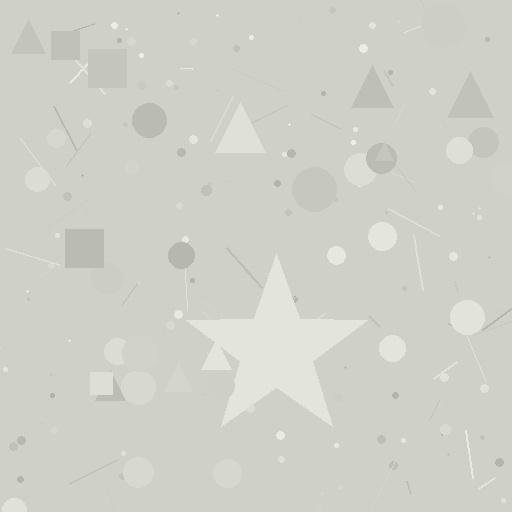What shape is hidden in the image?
A star is hidden in the image.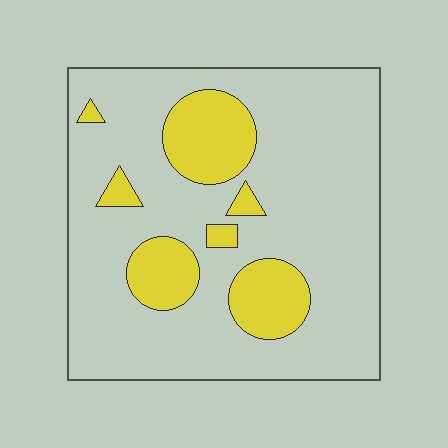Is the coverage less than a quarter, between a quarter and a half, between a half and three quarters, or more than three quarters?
Less than a quarter.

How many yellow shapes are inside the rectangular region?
7.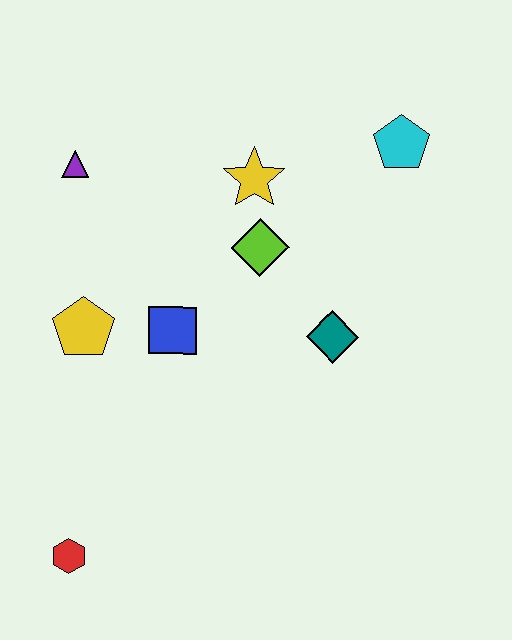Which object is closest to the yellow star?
The lime diamond is closest to the yellow star.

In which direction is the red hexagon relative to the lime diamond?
The red hexagon is below the lime diamond.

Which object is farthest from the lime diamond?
The red hexagon is farthest from the lime diamond.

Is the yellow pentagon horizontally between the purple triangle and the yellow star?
Yes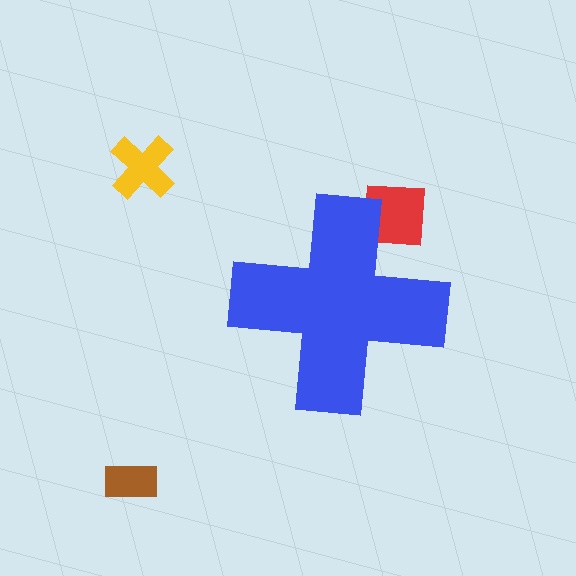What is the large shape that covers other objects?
A blue cross.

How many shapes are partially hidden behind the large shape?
1 shape is partially hidden.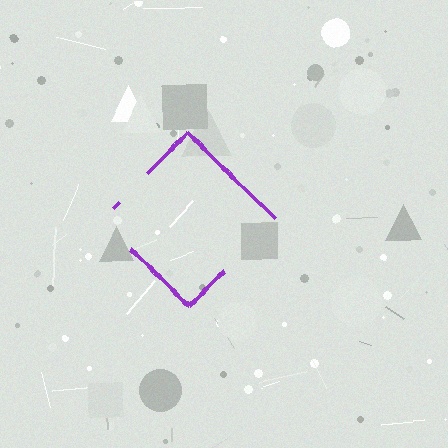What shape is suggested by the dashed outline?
The dashed outline suggests a diamond.